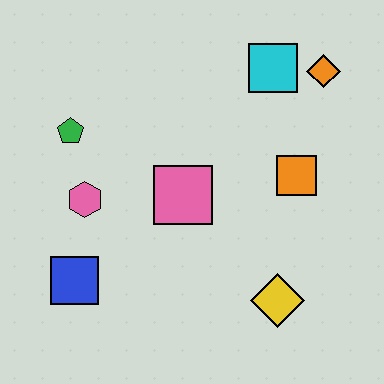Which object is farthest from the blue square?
The orange diamond is farthest from the blue square.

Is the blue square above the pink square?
No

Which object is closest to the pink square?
The pink hexagon is closest to the pink square.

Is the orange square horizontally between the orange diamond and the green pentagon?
Yes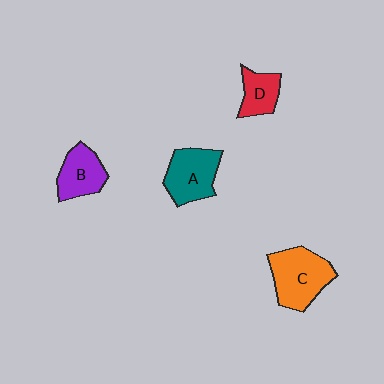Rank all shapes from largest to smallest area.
From largest to smallest: C (orange), A (teal), B (purple), D (red).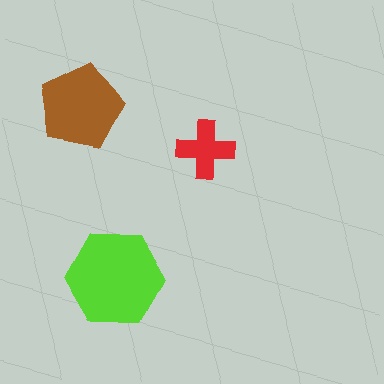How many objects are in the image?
There are 3 objects in the image.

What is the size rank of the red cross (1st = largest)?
3rd.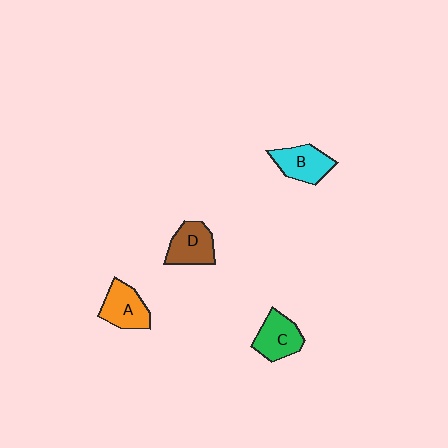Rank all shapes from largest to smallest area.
From largest to smallest: A (orange), C (green), D (brown), B (cyan).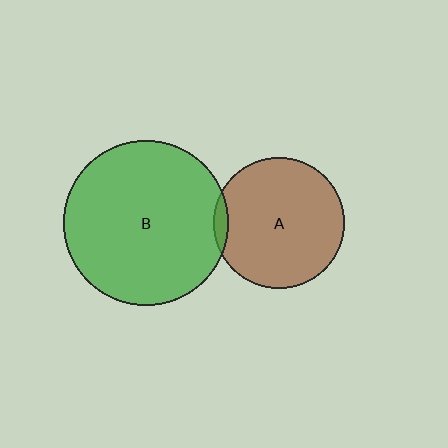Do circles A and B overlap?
Yes.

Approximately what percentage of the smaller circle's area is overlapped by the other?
Approximately 5%.